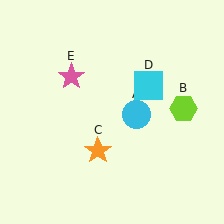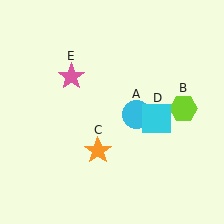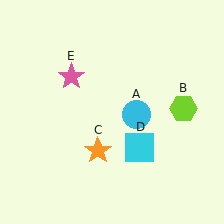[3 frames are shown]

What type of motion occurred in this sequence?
The cyan square (object D) rotated clockwise around the center of the scene.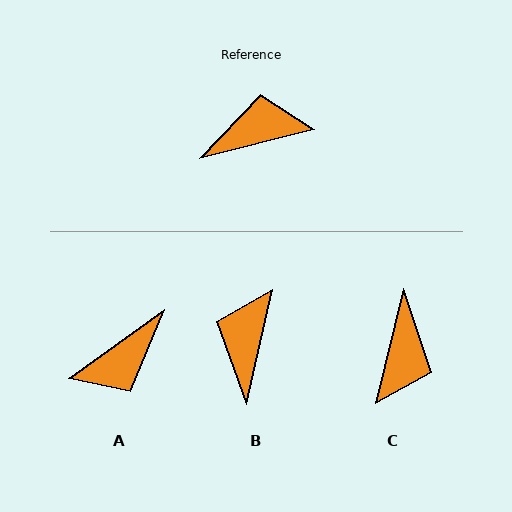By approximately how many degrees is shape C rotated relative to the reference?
Approximately 118 degrees clockwise.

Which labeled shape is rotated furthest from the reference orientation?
A, about 159 degrees away.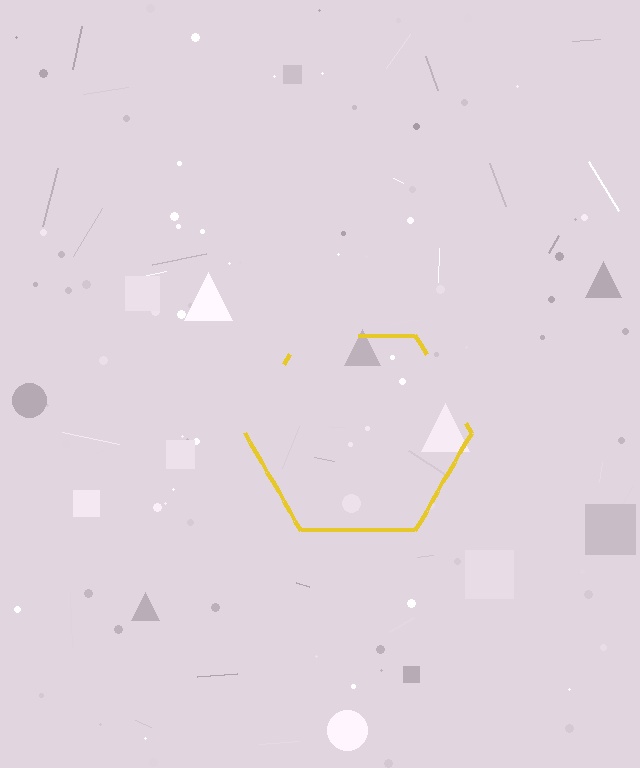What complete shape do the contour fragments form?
The contour fragments form a hexagon.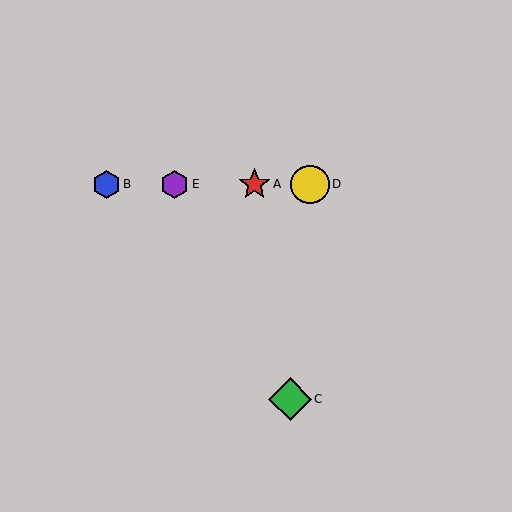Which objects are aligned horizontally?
Objects A, B, D, E are aligned horizontally.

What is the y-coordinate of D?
Object D is at y≈184.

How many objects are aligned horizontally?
4 objects (A, B, D, E) are aligned horizontally.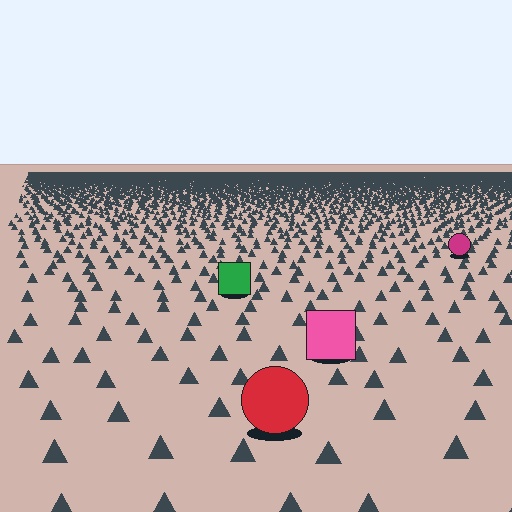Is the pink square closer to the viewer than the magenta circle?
Yes. The pink square is closer — you can tell from the texture gradient: the ground texture is coarser near it.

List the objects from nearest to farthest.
From nearest to farthest: the red circle, the pink square, the green square, the magenta circle.